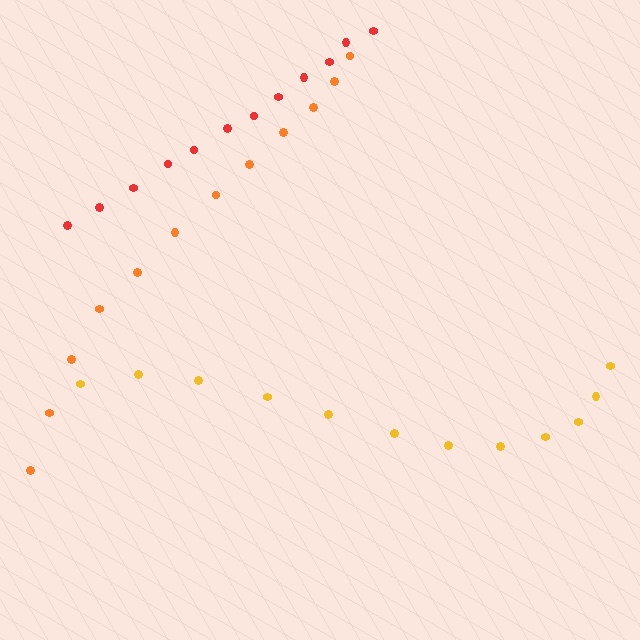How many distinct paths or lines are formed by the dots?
There are 3 distinct paths.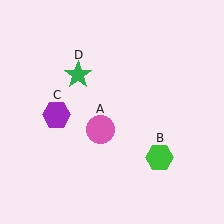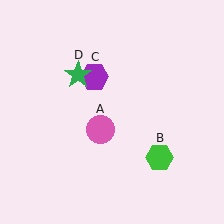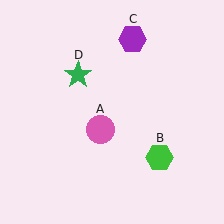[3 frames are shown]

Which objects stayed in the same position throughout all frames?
Pink circle (object A) and green hexagon (object B) and green star (object D) remained stationary.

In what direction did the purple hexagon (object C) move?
The purple hexagon (object C) moved up and to the right.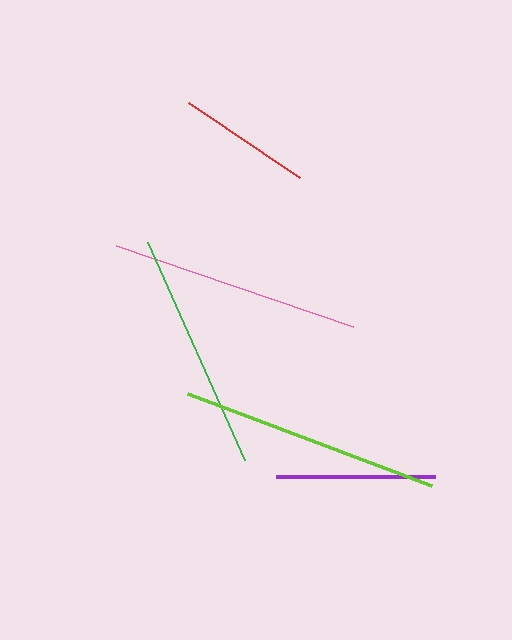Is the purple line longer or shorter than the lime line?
The lime line is longer than the purple line.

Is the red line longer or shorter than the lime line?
The lime line is longer than the red line.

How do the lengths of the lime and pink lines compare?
The lime and pink lines are approximately the same length.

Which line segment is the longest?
The lime line is the longest at approximately 260 pixels.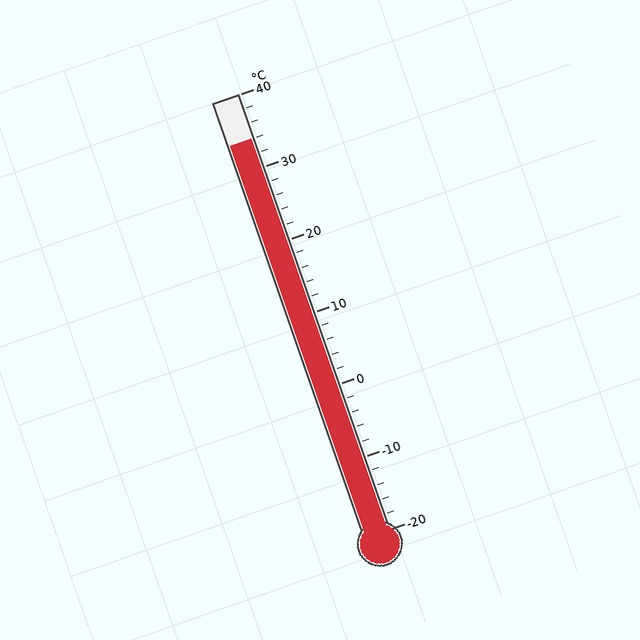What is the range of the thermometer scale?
The thermometer scale ranges from -20°C to 40°C.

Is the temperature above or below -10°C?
The temperature is above -10°C.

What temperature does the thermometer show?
The thermometer shows approximately 34°C.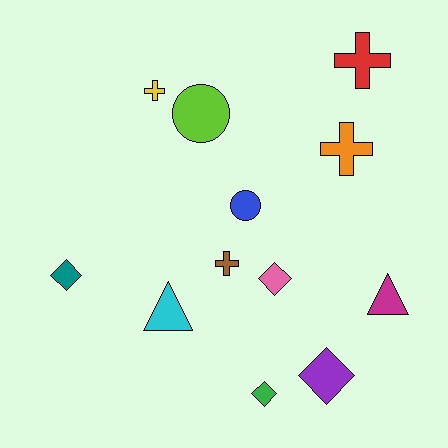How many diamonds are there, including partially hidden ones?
There are 4 diamonds.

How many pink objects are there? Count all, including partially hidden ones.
There is 1 pink object.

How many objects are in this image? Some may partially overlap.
There are 12 objects.